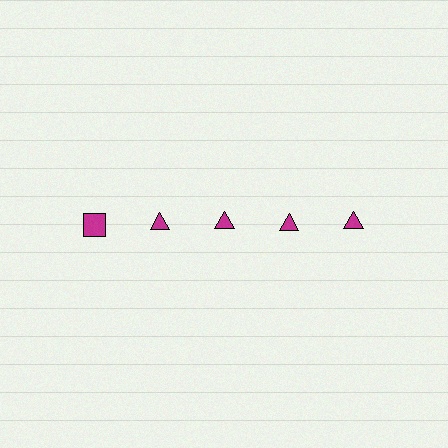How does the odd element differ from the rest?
It has a different shape: square instead of triangle.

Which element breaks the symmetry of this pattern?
The magenta square in the top row, leftmost column breaks the symmetry. All other shapes are magenta triangles.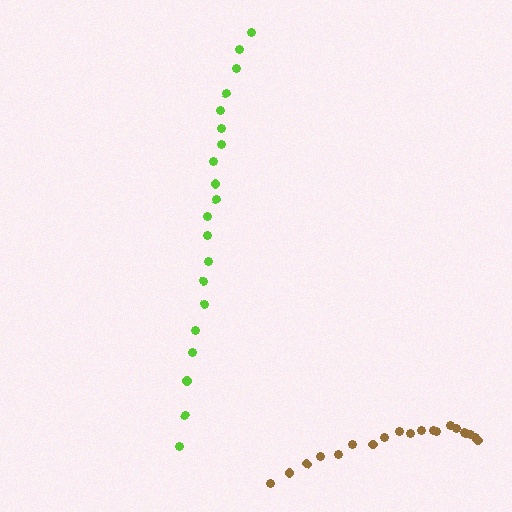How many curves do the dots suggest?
There are 2 distinct paths.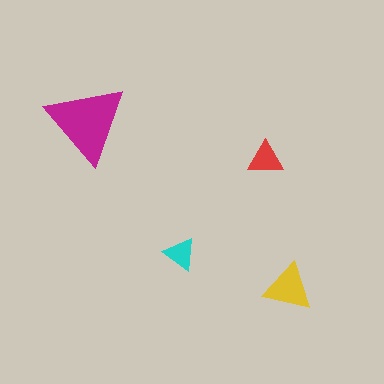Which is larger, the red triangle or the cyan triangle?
The red one.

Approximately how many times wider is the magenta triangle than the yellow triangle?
About 1.5 times wider.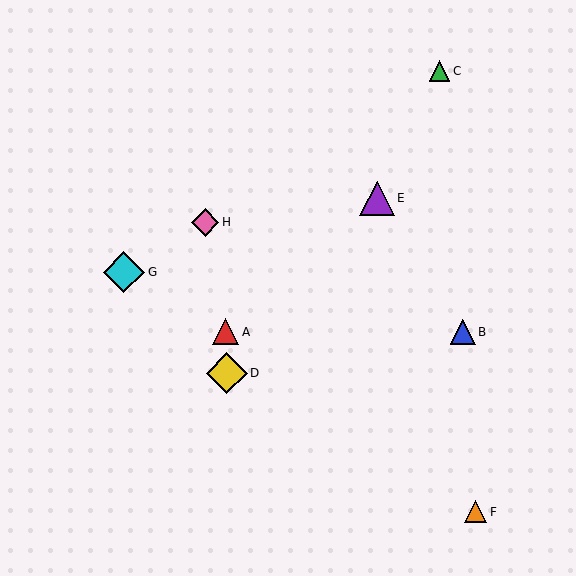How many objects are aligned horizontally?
2 objects (A, B) are aligned horizontally.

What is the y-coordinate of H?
Object H is at y≈222.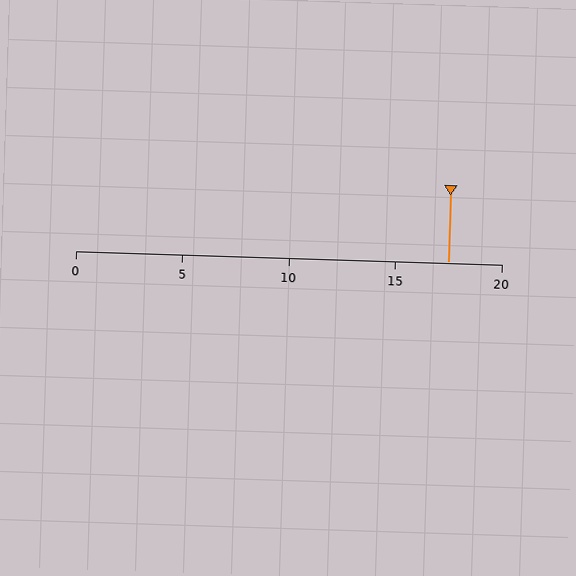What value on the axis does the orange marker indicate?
The marker indicates approximately 17.5.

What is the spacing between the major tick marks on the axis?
The major ticks are spaced 5 apart.